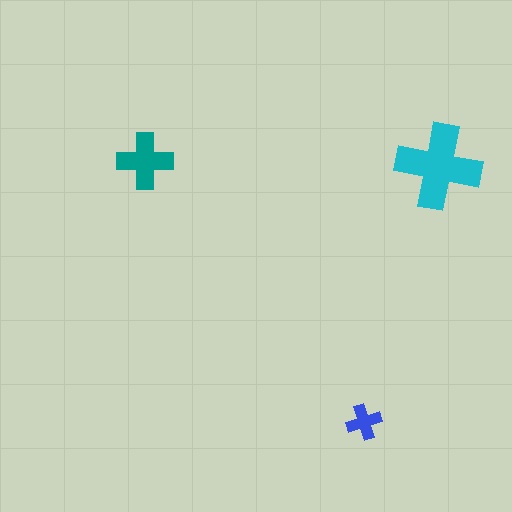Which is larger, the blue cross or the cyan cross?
The cyan one.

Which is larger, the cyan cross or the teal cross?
The cyan one.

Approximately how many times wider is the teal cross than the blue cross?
About 1.5 times wider.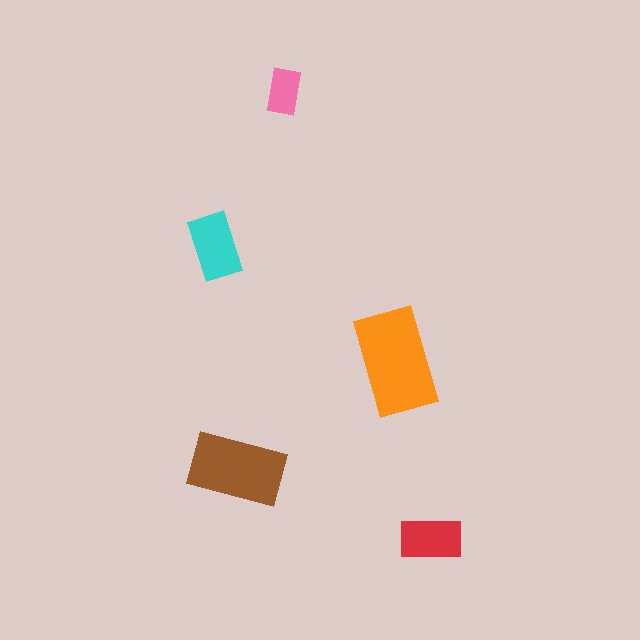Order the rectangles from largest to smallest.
the orange one, the brown one, the cyan one, the red one, the pink one.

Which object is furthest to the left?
The cyan rectangle is leftmost.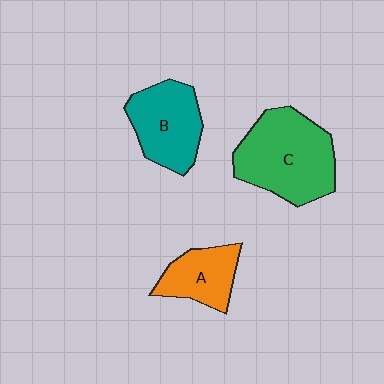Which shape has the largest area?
Shape C (green).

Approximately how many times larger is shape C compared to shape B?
Approximately 1.4 times.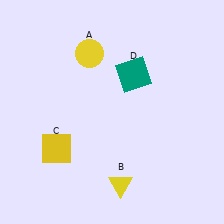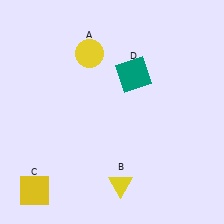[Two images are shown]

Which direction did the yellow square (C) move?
The yellow square (C) moved down.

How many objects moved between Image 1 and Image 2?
1 object moved between the two images.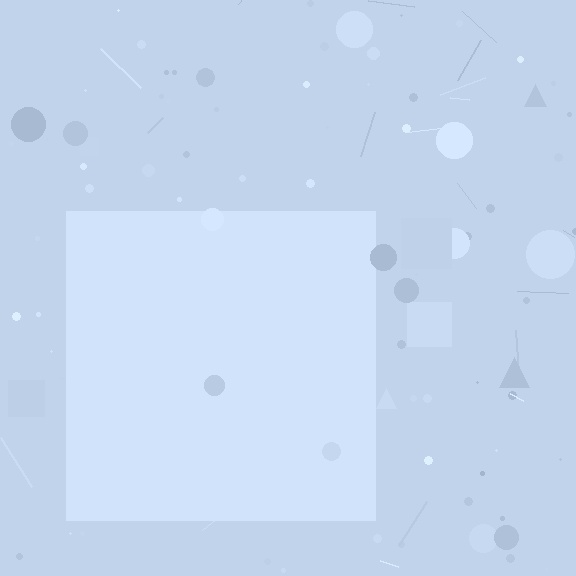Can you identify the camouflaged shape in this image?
The camouflaged shape is a square.